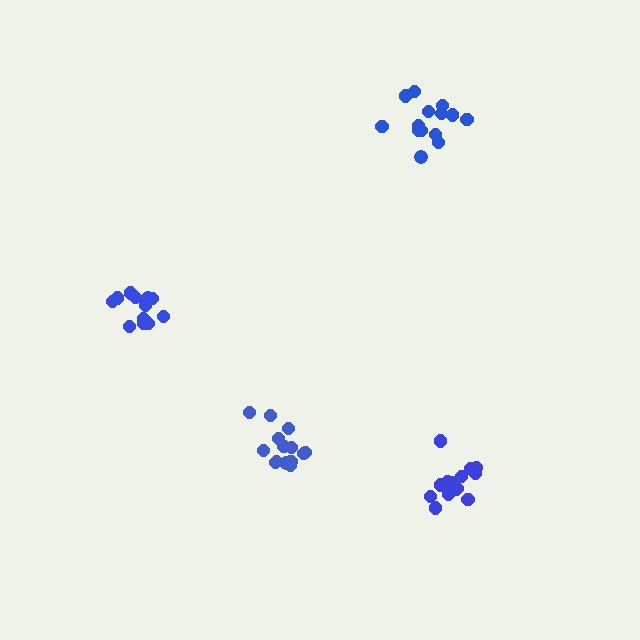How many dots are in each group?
Group 1: 15 dots, Group 2: 12 dots, Group 3: 15 dots, Group 4: 14 dots (56 total).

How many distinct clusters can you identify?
There are 4 distinct clusters.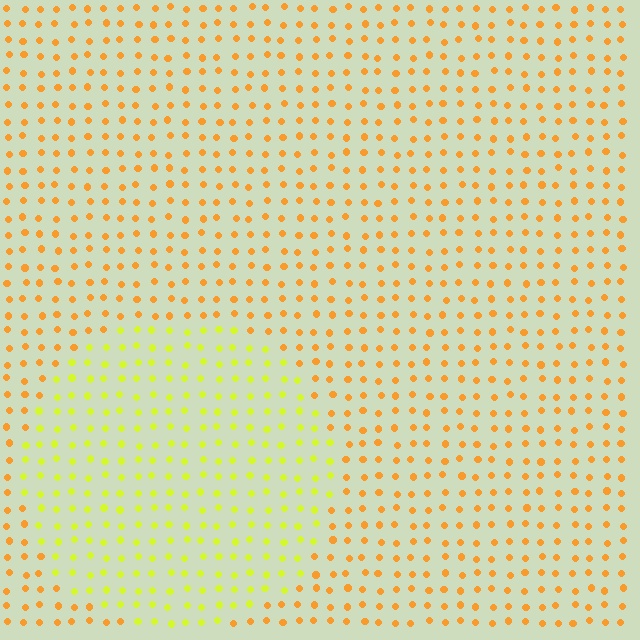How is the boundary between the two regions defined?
The boundary is defined purely by a slight shift in hue (about 38 degrees). Spacing, size, and orientation are identical on both sides.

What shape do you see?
I see a circle.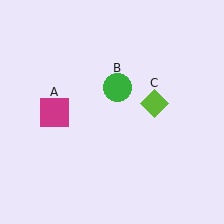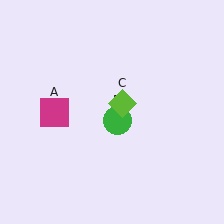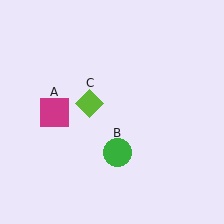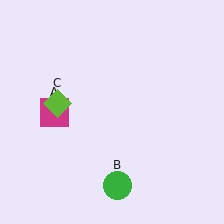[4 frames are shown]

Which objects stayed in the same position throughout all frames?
Magenta square (object A) remained stationary.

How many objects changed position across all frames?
2 objects changed position: green circle (object B), lime diamond (object C).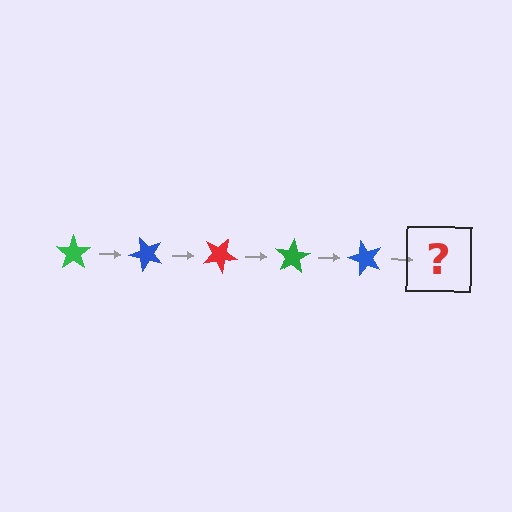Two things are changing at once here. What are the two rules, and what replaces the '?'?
The two rules are that it rotates 50 degrees each step and the color cycles through green, blue, and red. The '?' should be a red star, rotated 250 degrees from the start.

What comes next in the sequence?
The next element should be a red star, rotated 250 degrees from the start.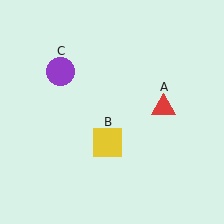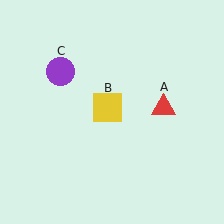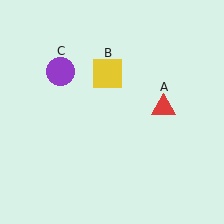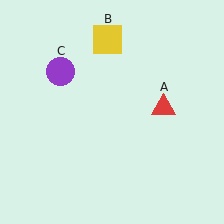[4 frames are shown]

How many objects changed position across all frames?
1 object changed position: yellow square (object B).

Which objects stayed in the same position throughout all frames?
Red triangle (object A) and purple circle (object C) remained stationary.